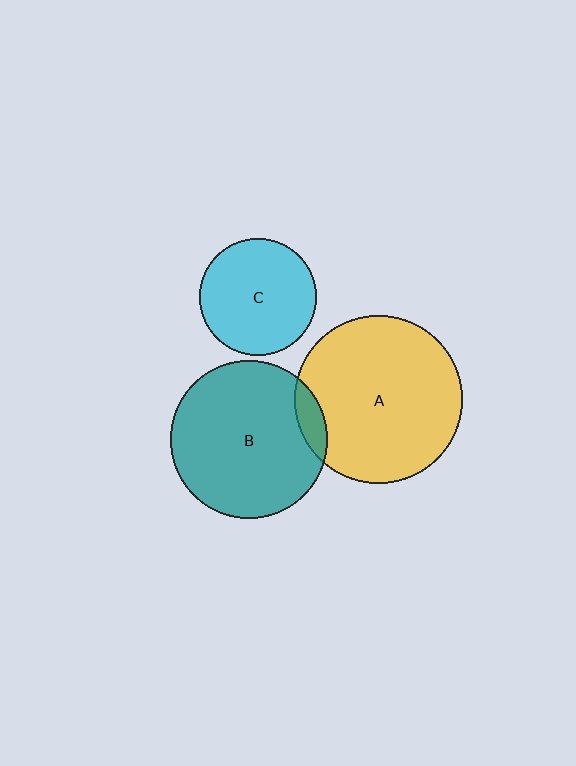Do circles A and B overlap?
Yes.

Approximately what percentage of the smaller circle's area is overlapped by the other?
Approximately 10%.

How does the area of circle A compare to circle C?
Approximately 2.1 times.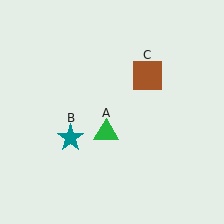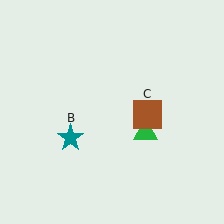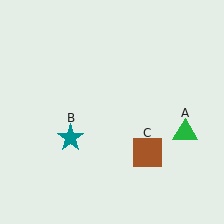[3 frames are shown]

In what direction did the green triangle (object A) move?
The green triangle (object A) moved right.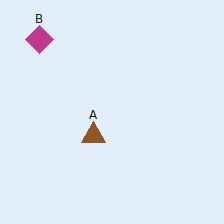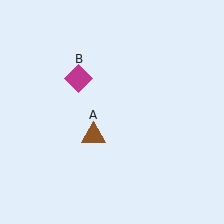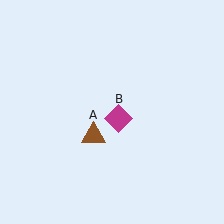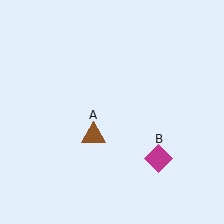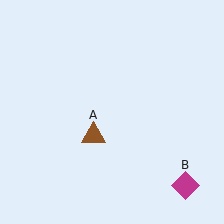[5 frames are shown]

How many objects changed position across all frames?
1 object changed position: magenta diamond (object B).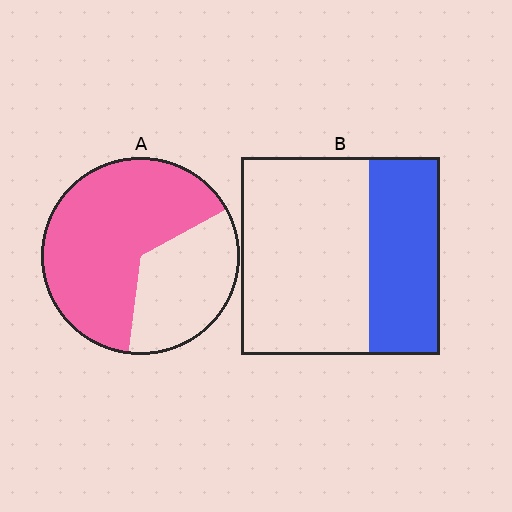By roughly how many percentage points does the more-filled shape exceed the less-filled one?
By roughly 30 percentage points (A over B).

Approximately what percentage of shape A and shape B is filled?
A is approximately 65% and B is approximately 35%.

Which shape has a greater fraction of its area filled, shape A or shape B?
Shape A.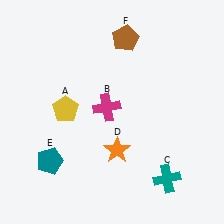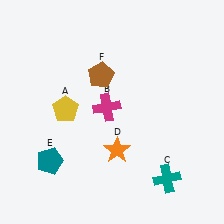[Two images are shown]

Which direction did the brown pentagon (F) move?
The brown pentagon (F) moved down.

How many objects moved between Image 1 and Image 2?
1 object moved between the two images.